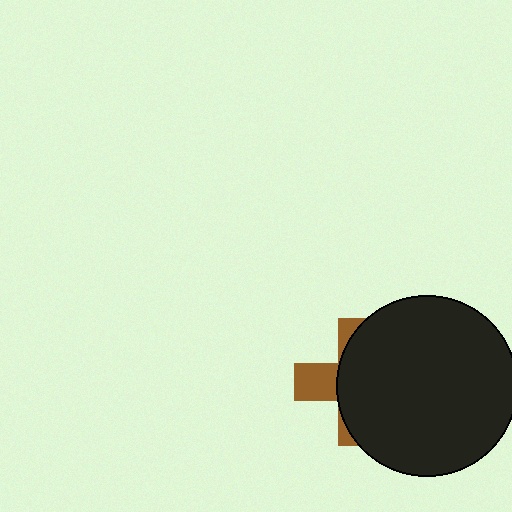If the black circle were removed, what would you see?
You would see the complete brown cross.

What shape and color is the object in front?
The object in front is a black circle.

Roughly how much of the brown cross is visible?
A small part of it is visible (roughly 30%).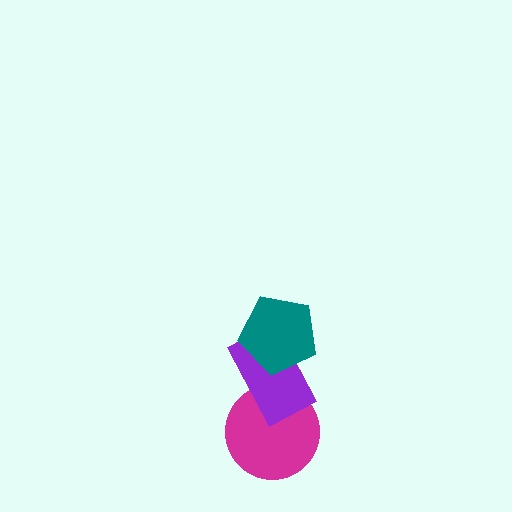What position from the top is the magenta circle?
The magenta circle is 3rd from the top.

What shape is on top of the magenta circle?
The purple rectangle is on top of the magenta circle.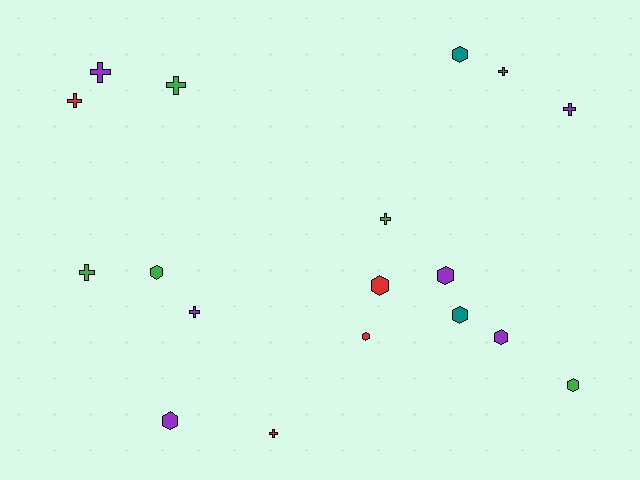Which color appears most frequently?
Purple, with 6 objects.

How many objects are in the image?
There are 18 objects.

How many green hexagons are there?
There are 2 green hexagons.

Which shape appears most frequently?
Hexagon, with 9 objects.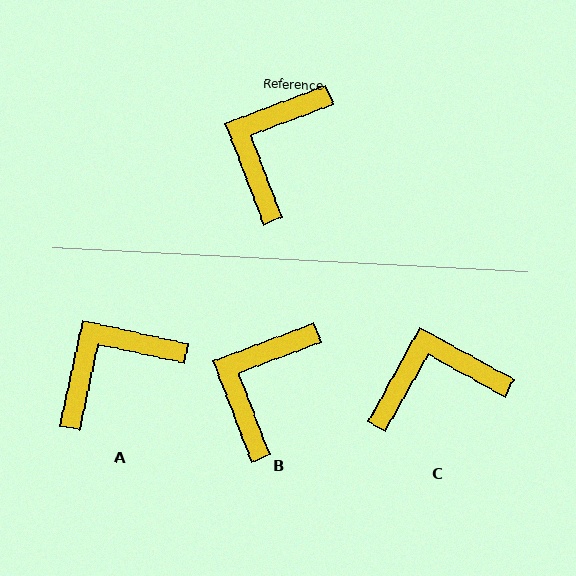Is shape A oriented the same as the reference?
No, it is off by about 33 degrees.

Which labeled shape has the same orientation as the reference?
B.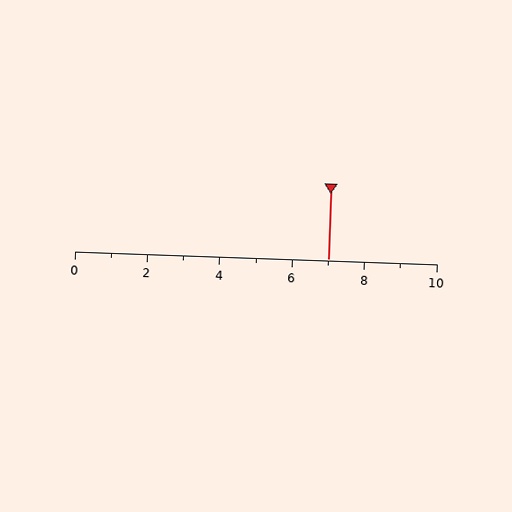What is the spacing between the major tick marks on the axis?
The major ticks are spaced 2 apart.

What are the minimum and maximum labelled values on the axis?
The axis runs from 0 to 10.